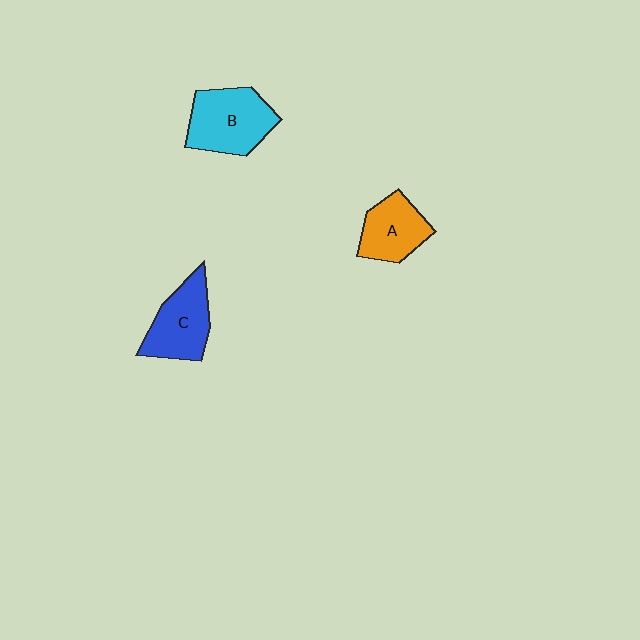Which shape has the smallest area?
Shape A (orange).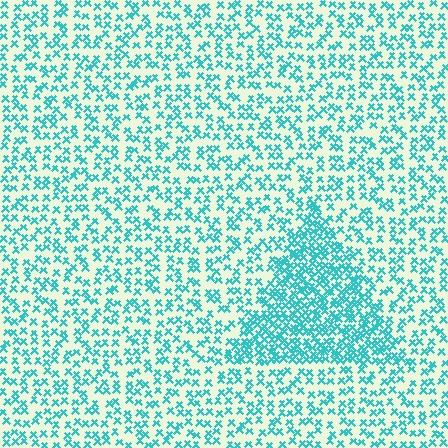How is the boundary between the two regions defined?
The boundary is defined by a change in element density (approximately 2.2x ratio). All elements are the same color, size, and shape.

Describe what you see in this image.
The image contains small cyan elements arranged at two different densities. A triangle-shaped region is visible where the elements are more densely packed than the surrounding area.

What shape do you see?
I see a triangle.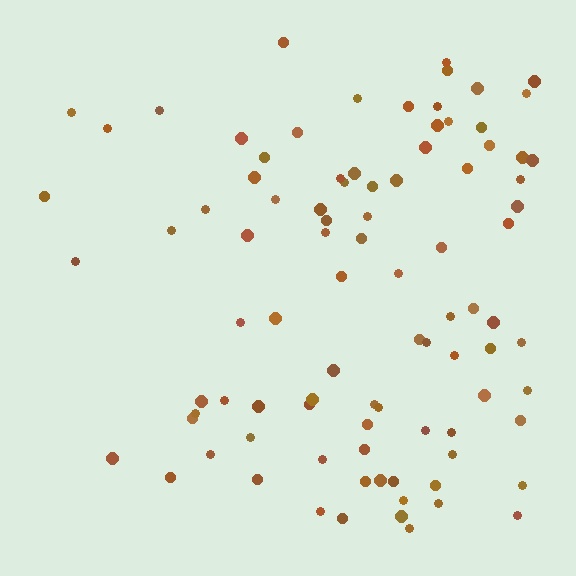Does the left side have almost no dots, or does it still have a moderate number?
Still a moderate number, just noticeably fewer than the right.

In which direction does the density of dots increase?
From left to right, with the right side densest.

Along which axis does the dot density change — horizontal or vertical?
Horizontal.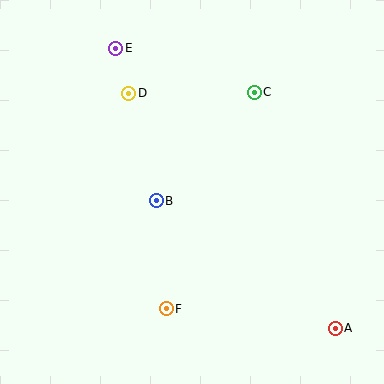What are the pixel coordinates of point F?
Point F is at (166, 309).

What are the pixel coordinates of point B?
Point B is at (156, 201).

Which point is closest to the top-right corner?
Point C is closest to the top-right corner.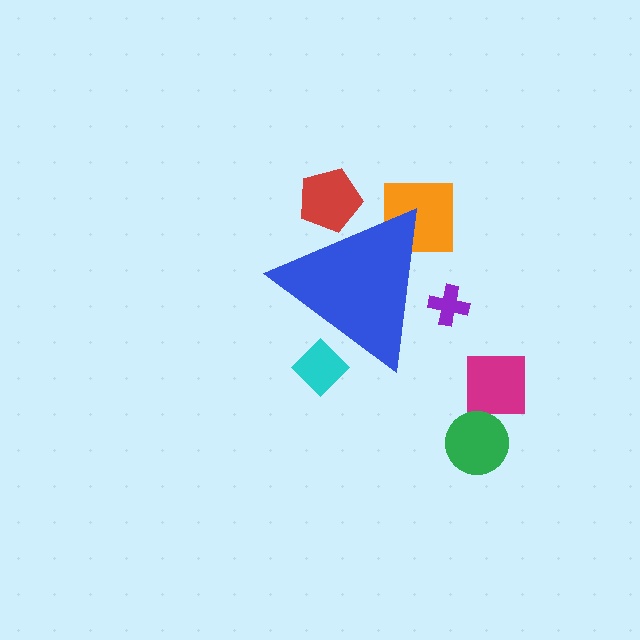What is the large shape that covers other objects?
A blue triangle.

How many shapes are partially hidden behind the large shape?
4 shapes are partially hidden.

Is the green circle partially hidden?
No, the green circle is fully visible.